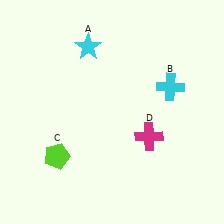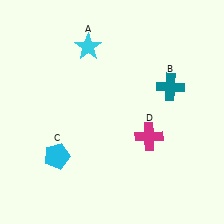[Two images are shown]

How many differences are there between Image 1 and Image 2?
There are 2 differences between the two images.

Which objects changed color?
B changed from cyan to teal. C changed from lime to cyan.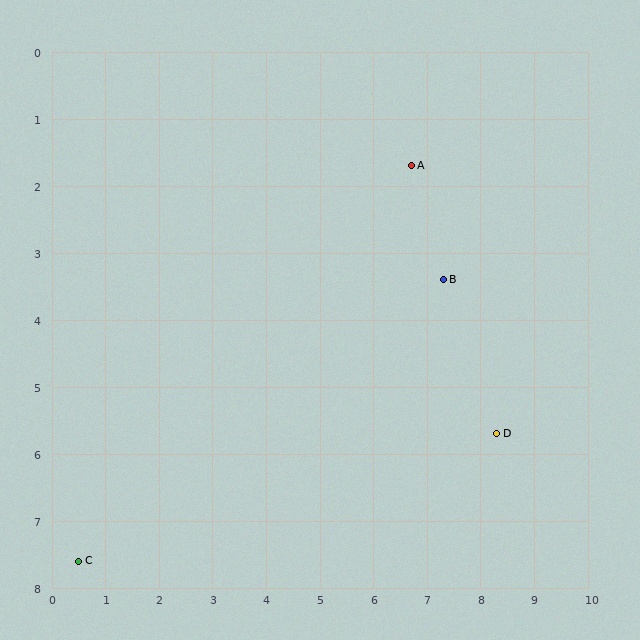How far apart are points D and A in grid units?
Points D and A are about 4.3 grid units apart.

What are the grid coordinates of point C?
Point C is at approximately (0.5, 7.6).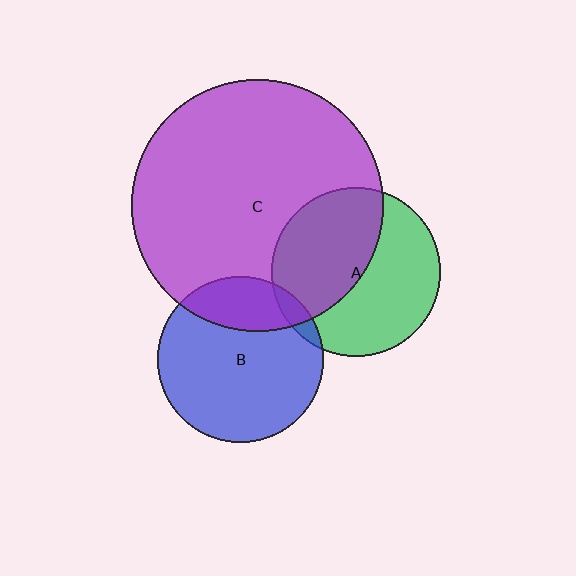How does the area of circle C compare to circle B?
Approximately 2.3 times.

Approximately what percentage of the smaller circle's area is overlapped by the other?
Approximately 50%.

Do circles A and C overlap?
Yes.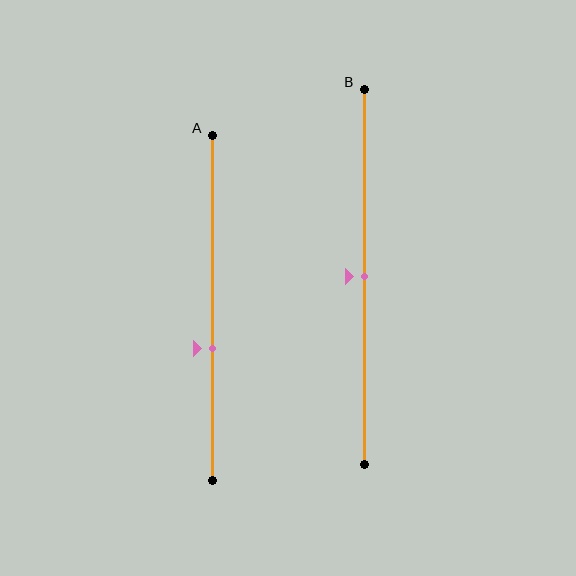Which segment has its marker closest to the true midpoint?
Segment B has its marker closest to the true midpoint.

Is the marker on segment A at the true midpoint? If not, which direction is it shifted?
No, the marker on segment A is shifted downward by about 12% of the segment length.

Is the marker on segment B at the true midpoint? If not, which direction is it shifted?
Yes, the marker on segment B is at the true midpoint.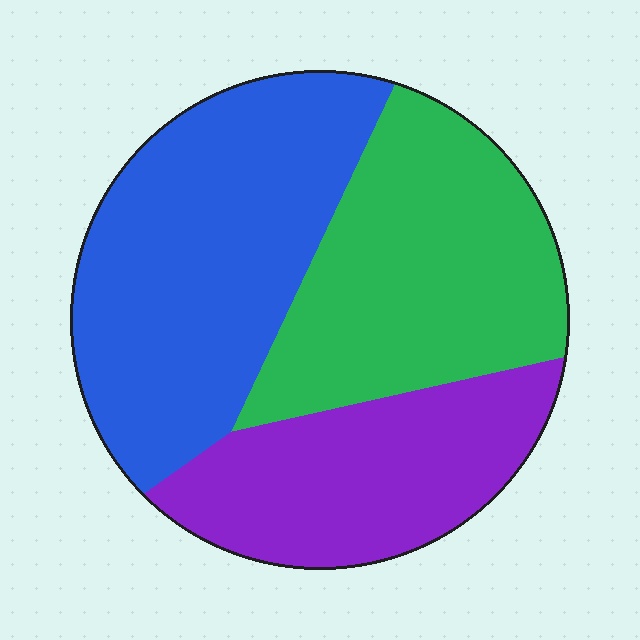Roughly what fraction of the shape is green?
Green covers about 35% of the shape.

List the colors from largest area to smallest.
From largest to smallest: blue, green, purple.